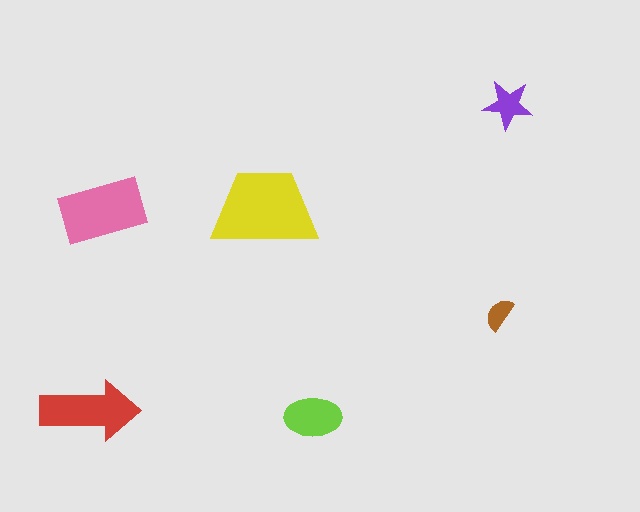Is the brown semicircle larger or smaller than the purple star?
Smaller.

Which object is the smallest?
The brown semicircle.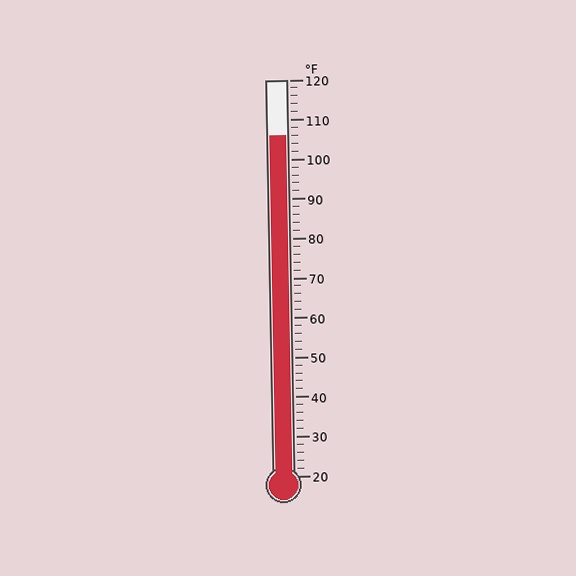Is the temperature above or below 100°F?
The temperature is above 100°F.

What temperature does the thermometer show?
The thermometer shows approximately 106°F.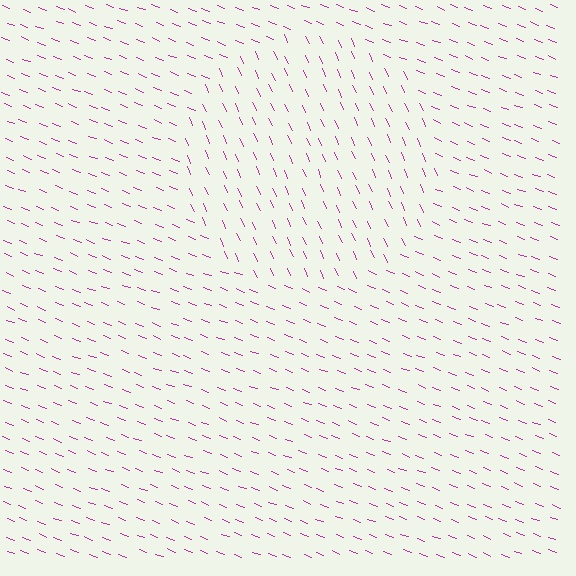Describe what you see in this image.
The image is filled with small magenta line segments. A circle region in the image has lines oriented differently from the surrounding lines, creating a visible texture boundary.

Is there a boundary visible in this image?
Yes, there is a texture boundary formed by a change in line orientation.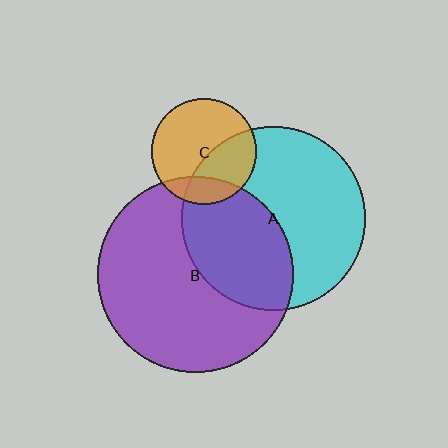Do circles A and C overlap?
Yes.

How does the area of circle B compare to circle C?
Approximately 3.4 times.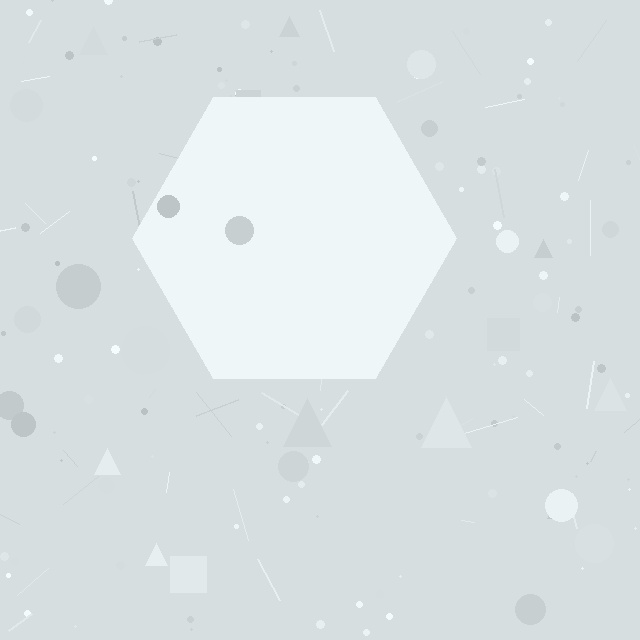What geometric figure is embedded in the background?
A hexagon is embedded in the background.